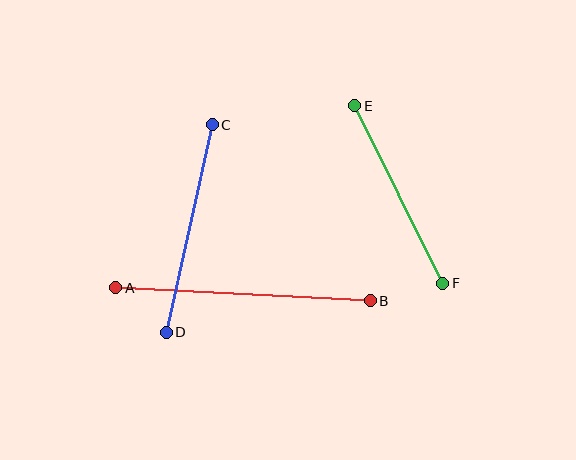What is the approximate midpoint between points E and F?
The midpoint is at approximately (399, 194) pixels.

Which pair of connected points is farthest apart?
Points A and B are farthest apart.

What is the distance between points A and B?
The distance is approximately 255 pixels.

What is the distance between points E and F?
The distance is approximately 198 pixels.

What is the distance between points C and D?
The distance is approximately 213 pixels.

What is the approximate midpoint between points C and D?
The midpoint is at approximately (189, 229) pixels.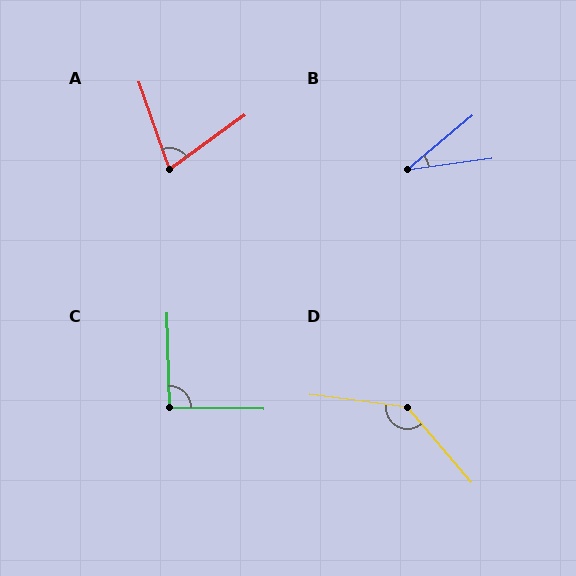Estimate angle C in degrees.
Approximately 92 degrees.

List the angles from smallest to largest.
B (32°), A (74°), C (92°), D (138°).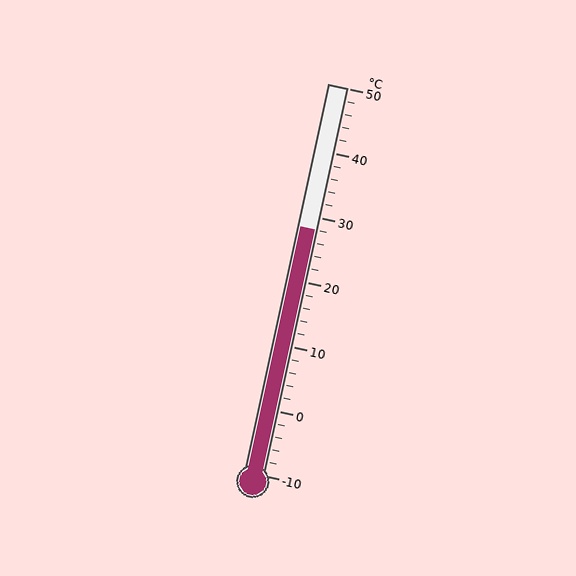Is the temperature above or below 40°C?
The temperature is below 40°C.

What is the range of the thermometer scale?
The thermometer scale ranges from -10°C to 50°C.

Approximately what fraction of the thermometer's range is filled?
The thermometer is filled to approximately 65% of its range.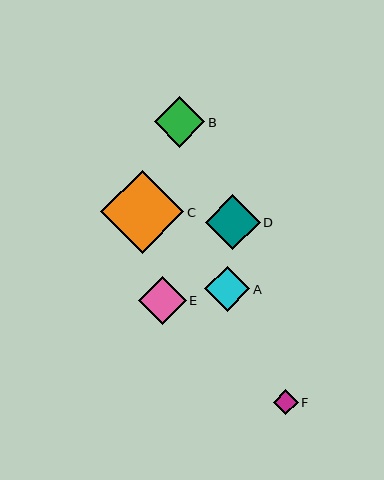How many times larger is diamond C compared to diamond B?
Diamond C is approximately 1.6 times the size of diamond B.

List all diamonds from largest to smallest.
From largest to smallest: C, D, B, E, A, F.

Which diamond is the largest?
Diamond C is the largest with a size of approximately 83 pixels.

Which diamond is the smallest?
Diamond F is the smallest with a size of approximately 25 pixels.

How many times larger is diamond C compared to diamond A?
Diamond C is approximately 1.8 times the size of diamond A.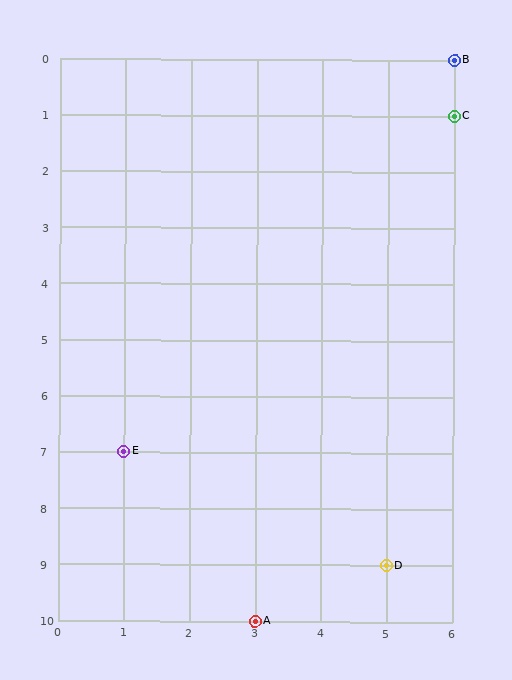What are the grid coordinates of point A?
Point A is at grid coordinates (3, 10).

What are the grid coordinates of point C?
Point C is at grid coordinates (6, 1).